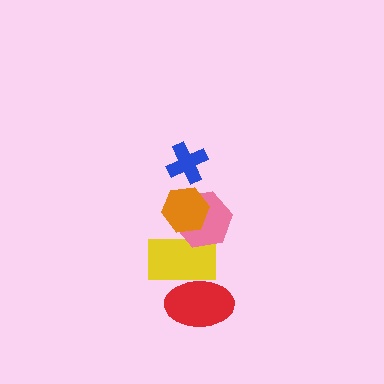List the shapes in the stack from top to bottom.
From top to bottom: the blue cross, the orange hexagon, the pink hexagon, the yellow rectangle, the red ellipse.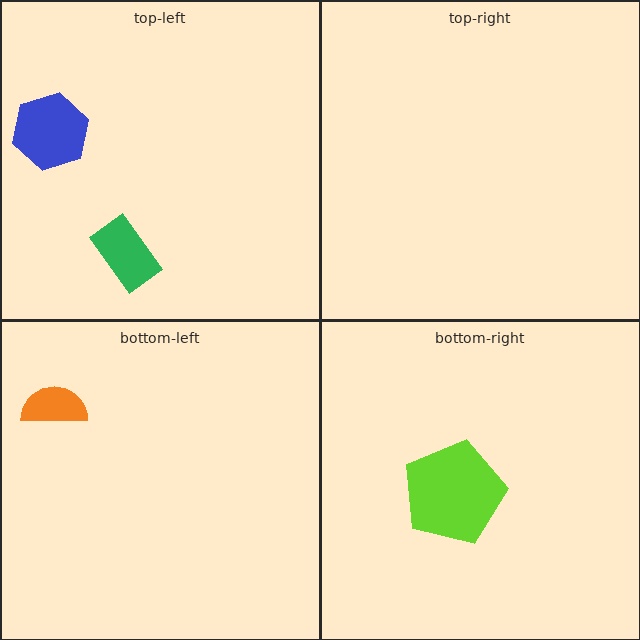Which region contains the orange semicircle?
The bottom-left region.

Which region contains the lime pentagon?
The bottom-right region.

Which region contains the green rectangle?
The top-left region.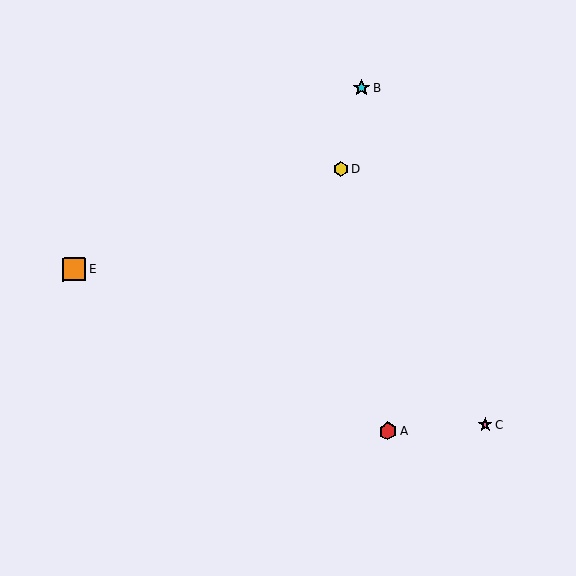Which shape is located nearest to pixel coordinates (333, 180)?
The yellow hexagon (labeled D) at (341, 169) is nearest to that location.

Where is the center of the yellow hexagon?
The center of the yellow hexagon is at (341, 169).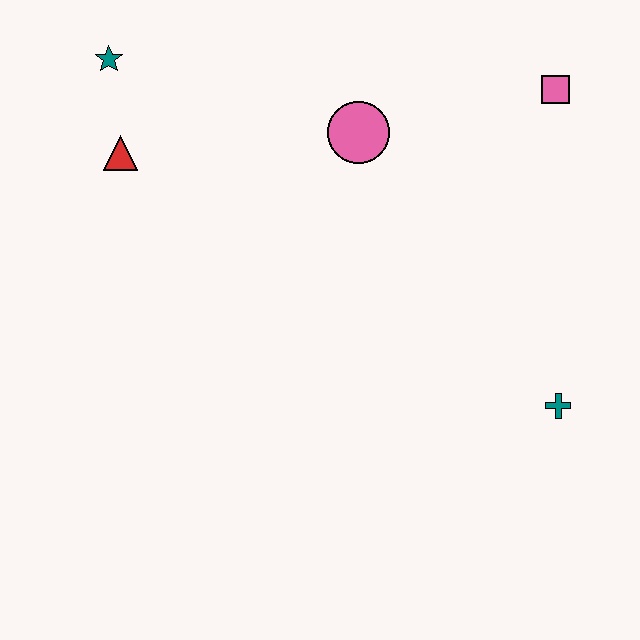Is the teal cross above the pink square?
No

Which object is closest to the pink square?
The pink circle is closest to the pink square.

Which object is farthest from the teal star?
The teal cross is farthest from the teal star.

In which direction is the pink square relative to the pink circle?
The pink square is to the right of the pink circle.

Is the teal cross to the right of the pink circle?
Yes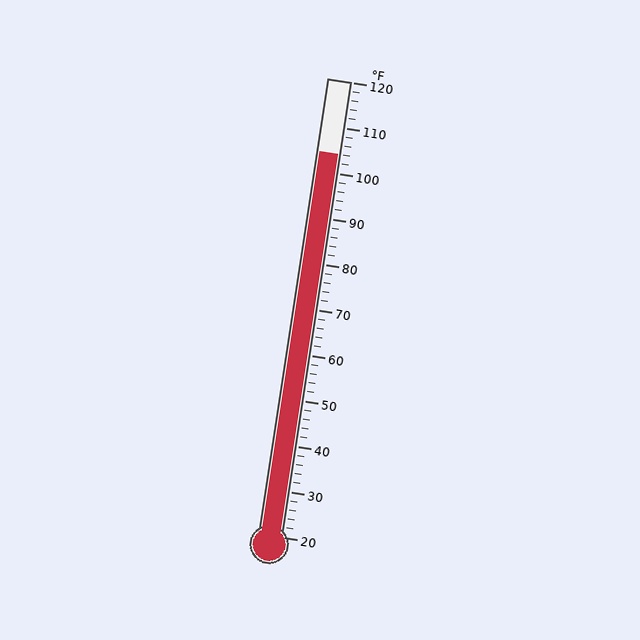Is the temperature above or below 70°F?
The temperature is above 70°F.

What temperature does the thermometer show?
The thermometer shows approximately 104°F.